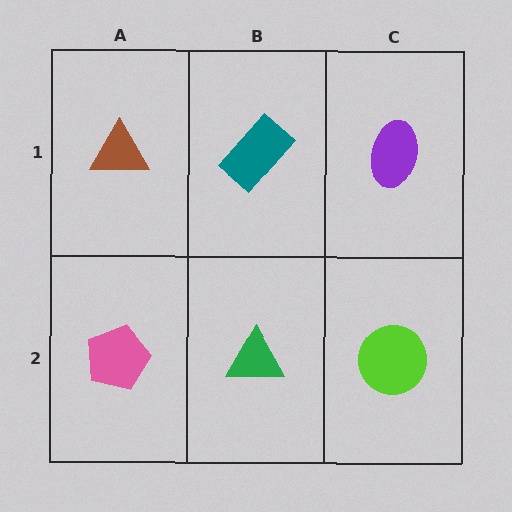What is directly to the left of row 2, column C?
A green triangle.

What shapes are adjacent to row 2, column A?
A brown triangle (row 1, column A), a green triangle (row 2, column B).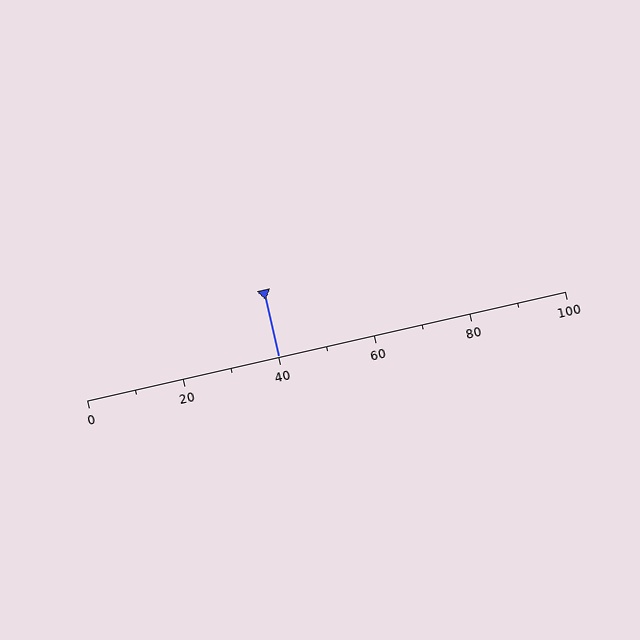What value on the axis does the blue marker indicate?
The marker indicates approximately 40.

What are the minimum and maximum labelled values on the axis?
The axis runs from 0 to 100.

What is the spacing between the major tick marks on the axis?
The major ticks are spaced 20 apart.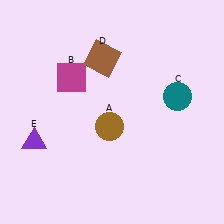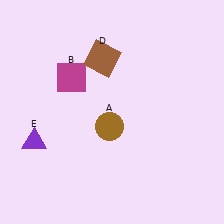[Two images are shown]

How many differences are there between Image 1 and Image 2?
There is 1 difference between the two images.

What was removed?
The teal circle (C) was removed in Image 2.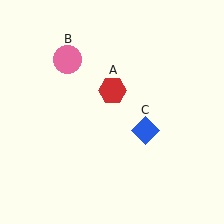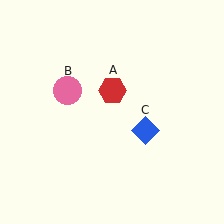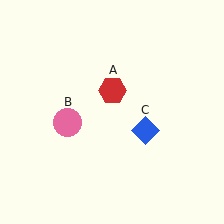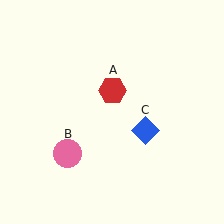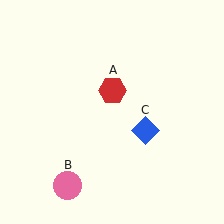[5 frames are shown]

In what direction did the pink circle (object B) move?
The pink circle (object B) moved down.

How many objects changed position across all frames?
1 object changed position: pink circle (object B).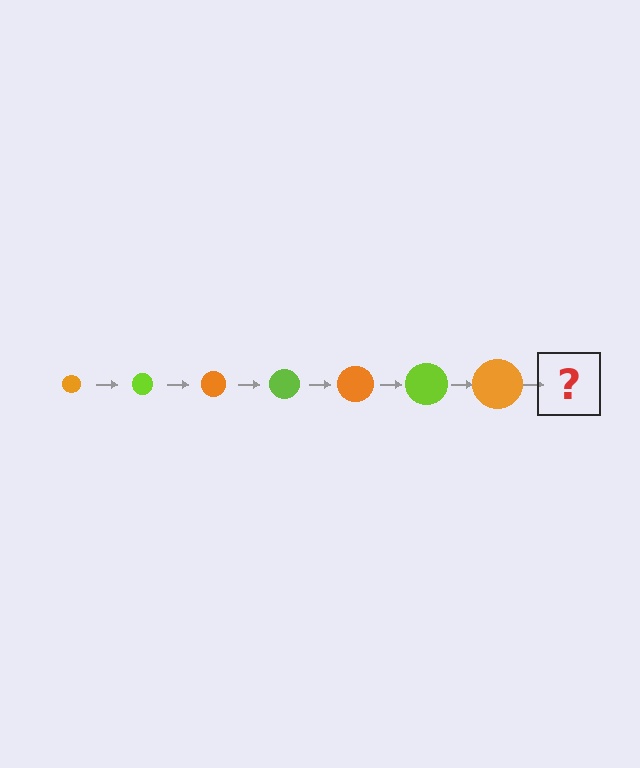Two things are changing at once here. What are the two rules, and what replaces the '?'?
The two rules are that the circle grows larger each step and the color cycles through orange and lime. The '?' should be a lime circle, larger than the previous one.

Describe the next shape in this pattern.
It should be a lime circle, larger than the previous one.